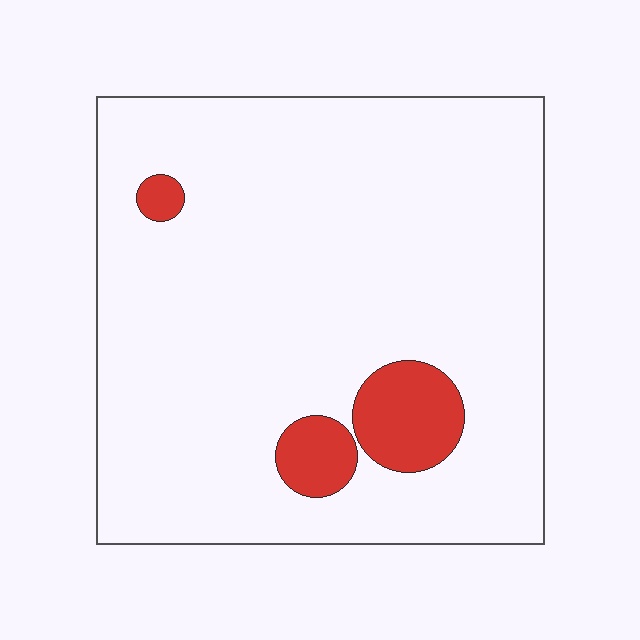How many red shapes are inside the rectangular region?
3.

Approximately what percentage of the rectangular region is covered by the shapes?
Approximately 10%.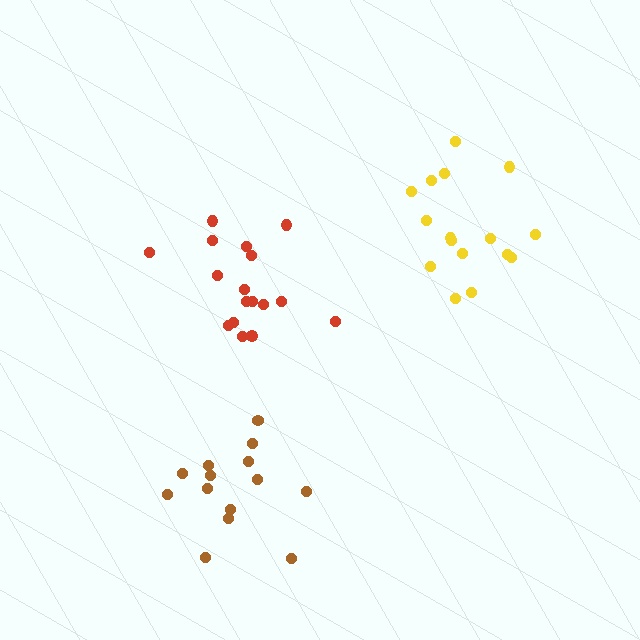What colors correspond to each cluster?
The clusters are colored: brown, red, yellow.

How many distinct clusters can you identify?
There are 3 distinct clusters.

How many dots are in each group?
Group 1: 14 dots, Group 2: 17 dots, Group 3: 16 dots (47 total).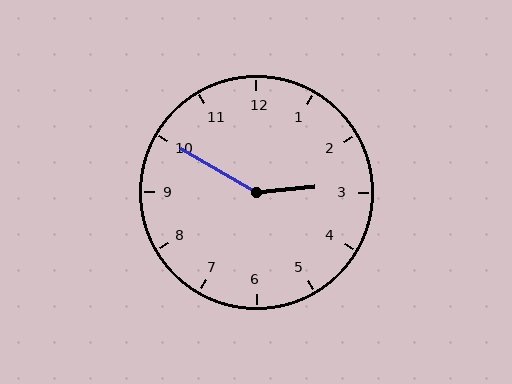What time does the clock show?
2:50.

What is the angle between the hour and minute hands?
Approximately 145 degrees.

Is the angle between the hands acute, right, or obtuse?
It is obtuse.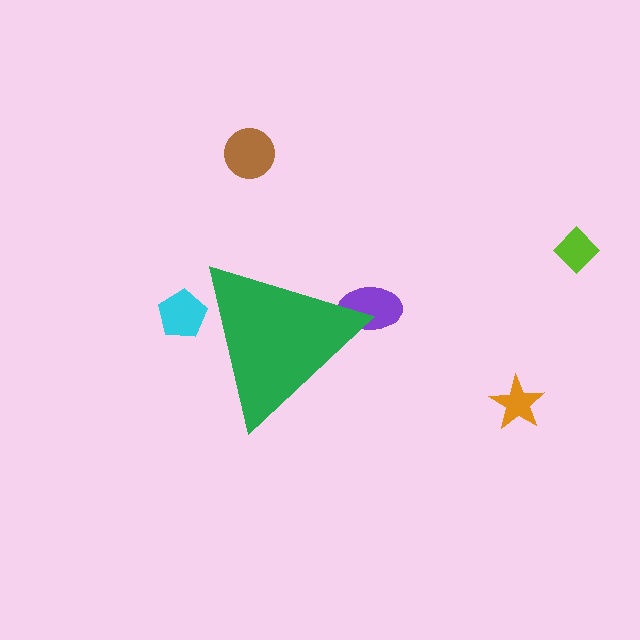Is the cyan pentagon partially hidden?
Yes, the cyan pentagon is partially hidden behind the green triangle.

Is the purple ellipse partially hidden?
Yes, the purple ellipse is partially hidden behind the green triangle.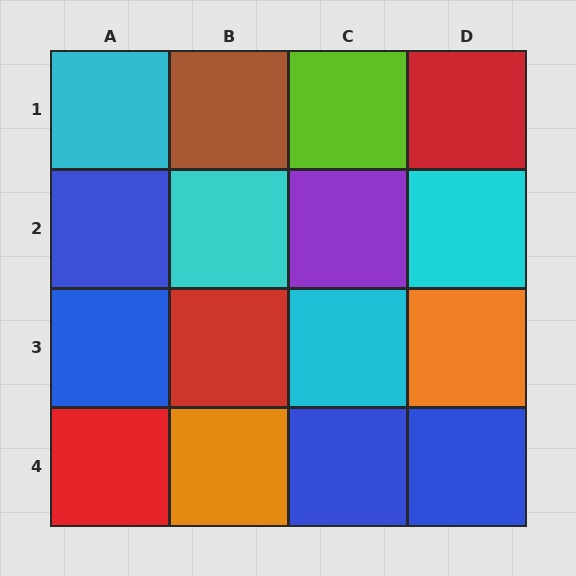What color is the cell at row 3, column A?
Blue.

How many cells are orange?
2 cells are orange.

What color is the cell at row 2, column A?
Blue.